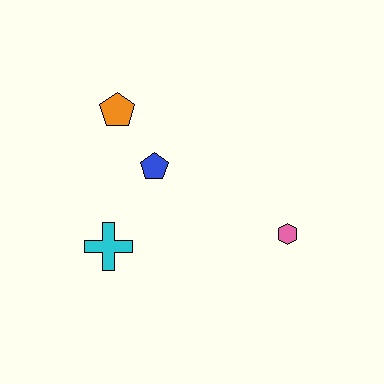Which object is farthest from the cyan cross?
The pink hexagon is farthest from the cyan cross.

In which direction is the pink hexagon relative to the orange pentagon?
The pink hexagon is to the right of the orange pentagon.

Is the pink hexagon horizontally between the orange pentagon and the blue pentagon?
No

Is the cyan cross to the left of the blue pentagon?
Yes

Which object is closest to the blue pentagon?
The orange pentagon is closest to the blue pentagon.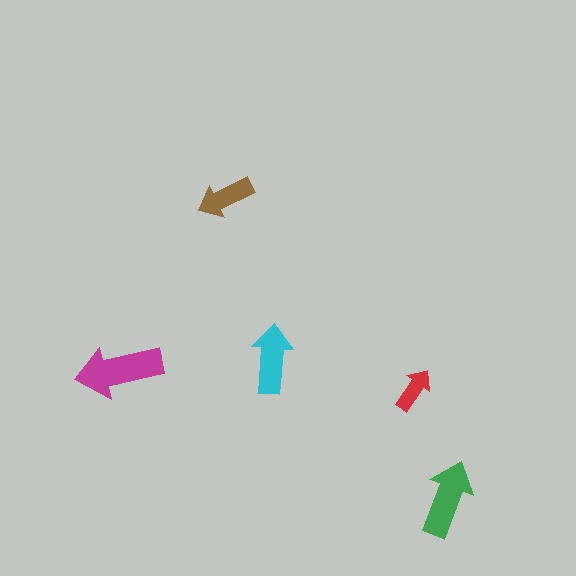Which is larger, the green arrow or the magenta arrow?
The magenta one.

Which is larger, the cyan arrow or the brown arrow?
The cyan one.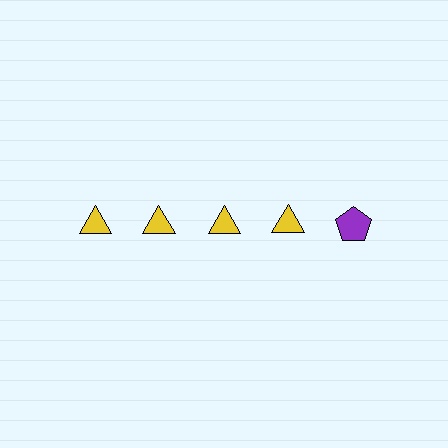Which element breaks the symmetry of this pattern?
The purple pentagon in the top row, rightmost column breaks the symmetry. All other shapes are yellow triangles.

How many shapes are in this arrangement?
There are 5 shapes arranged in a grid pattern.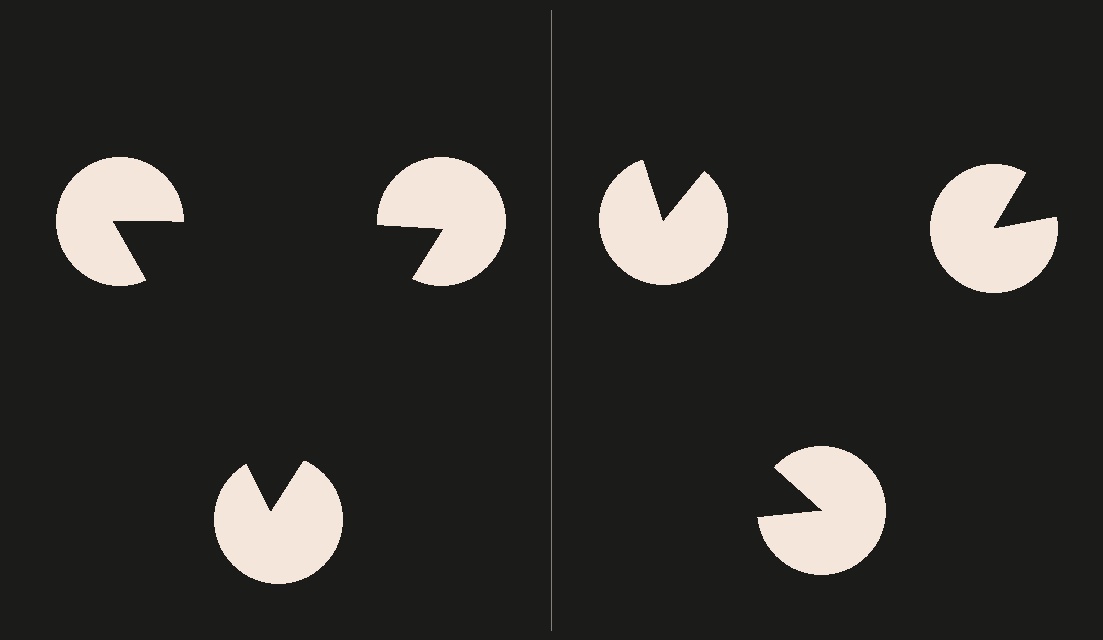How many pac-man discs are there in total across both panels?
6 — 3 on each side.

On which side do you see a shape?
An illusory triangle appears on the left side. On the right side the wedge cuts are rotated, so no coherent shape forms.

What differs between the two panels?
The pac-man discs are positioned identically on both sides; only the wedge orientations differ. On the left they align to a triangle; on the right they are misaligned.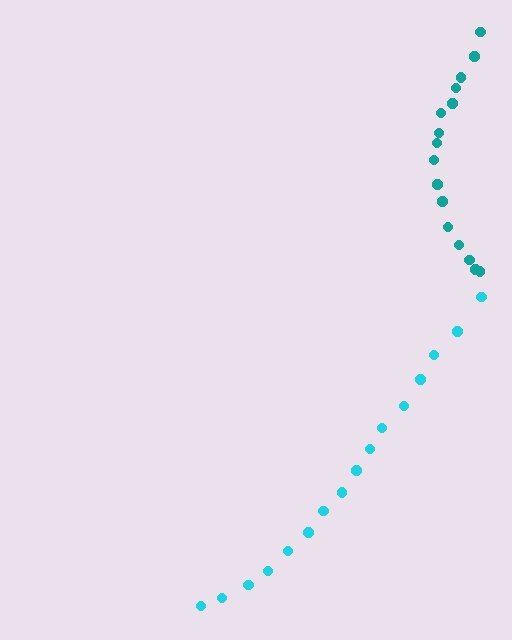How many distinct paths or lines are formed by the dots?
There are 2 distinct paths.